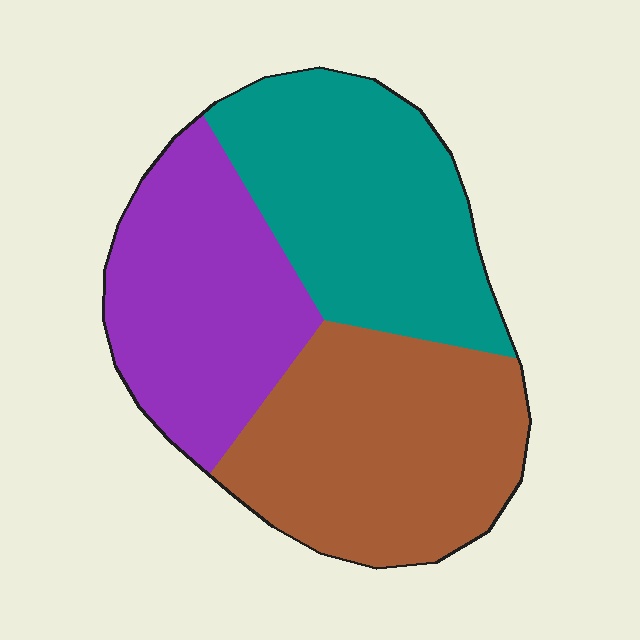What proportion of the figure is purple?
Purple takes up about one third (1/3) of the figure.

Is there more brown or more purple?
Brown.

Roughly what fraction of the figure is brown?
Brown takes up between a quarter and a half of the figure.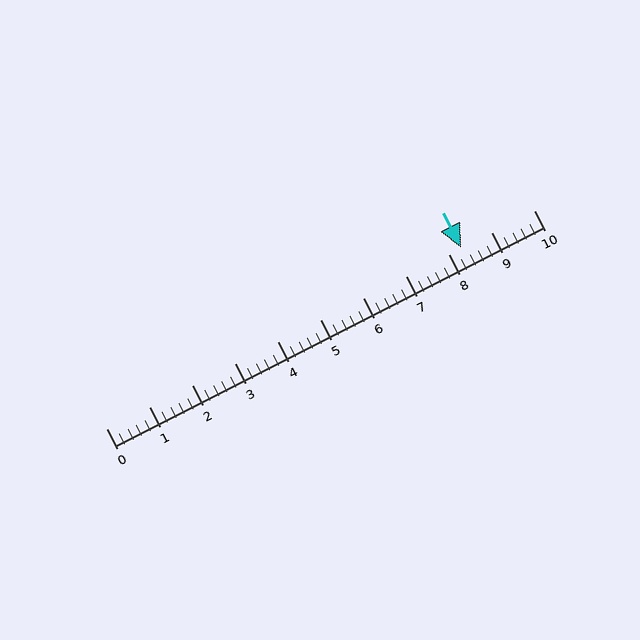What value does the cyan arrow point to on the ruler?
The cyan arrow points to approximately 8.3.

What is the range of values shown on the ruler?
The ruler shows values from 0 to 10.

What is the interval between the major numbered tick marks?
The major tick marks are spaced 1 units apart.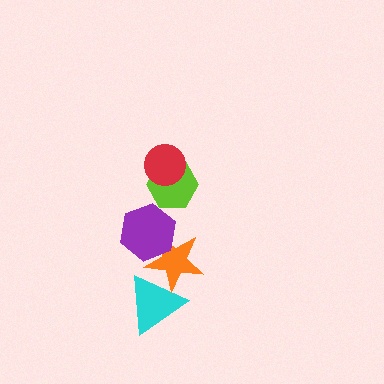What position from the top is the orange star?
The orange star is 4th from the top.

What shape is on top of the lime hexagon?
The red circle is on top of the lime hexagon.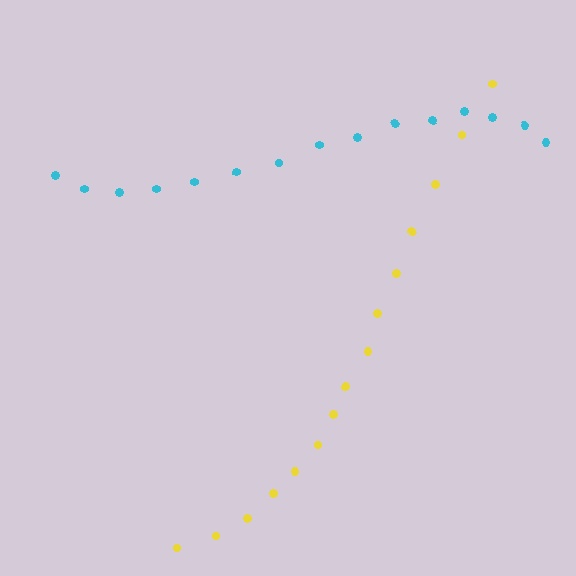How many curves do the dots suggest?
There are 2 distinct paths.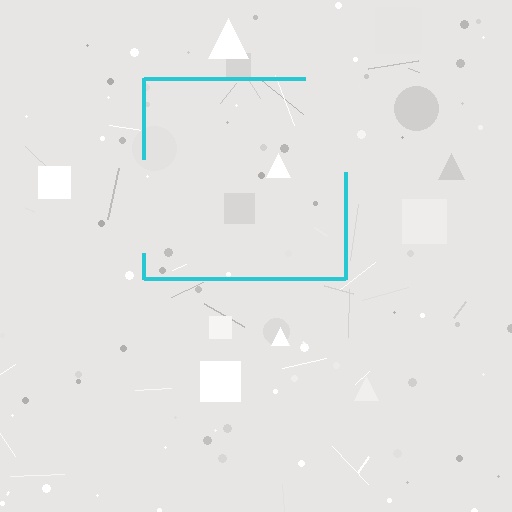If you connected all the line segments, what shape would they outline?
They would outline a square.